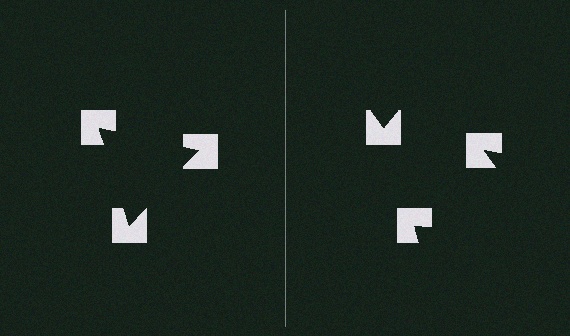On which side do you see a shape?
An illusory triangle appears on the left side. On the right side the wedge cuts are rotated, so no coherent shape forms.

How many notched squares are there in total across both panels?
6 — 3 on each side.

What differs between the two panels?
The notched squares are positioned identically on both sides; only the wedge orientations differ. On the left they align to a triangle; on the right they are misaligned.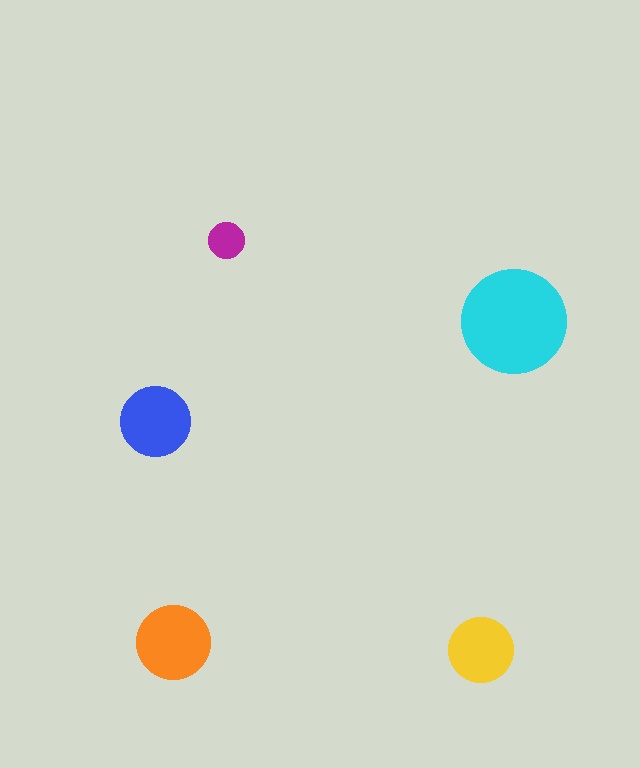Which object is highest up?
The magenta circle is topmost.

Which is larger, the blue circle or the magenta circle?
The blue one.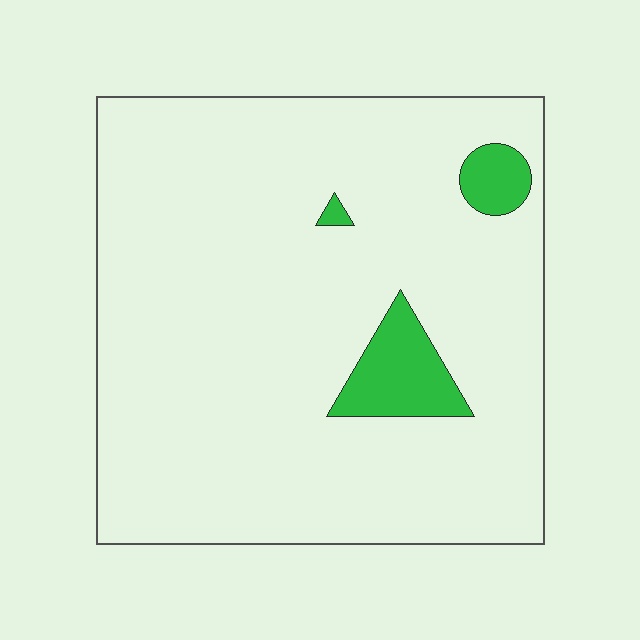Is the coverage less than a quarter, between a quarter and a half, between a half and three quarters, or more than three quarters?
Less than a quarter.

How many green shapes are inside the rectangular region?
3.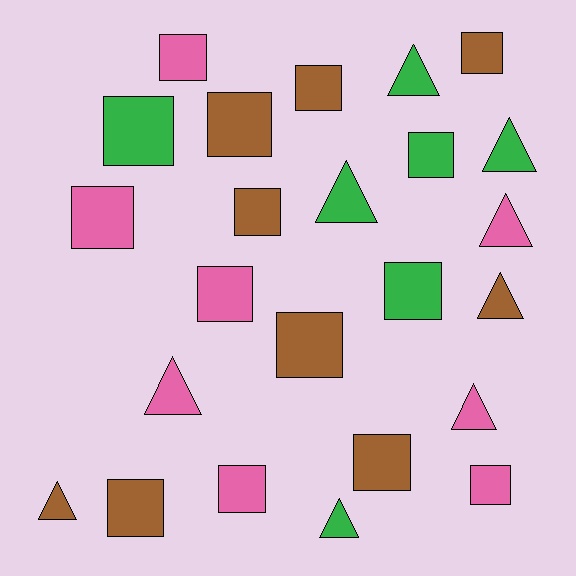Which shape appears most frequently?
Square, with 15 objects.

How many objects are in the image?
There are 24 objects.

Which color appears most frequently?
Brown, with 9 objects.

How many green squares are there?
There are 3 green squares.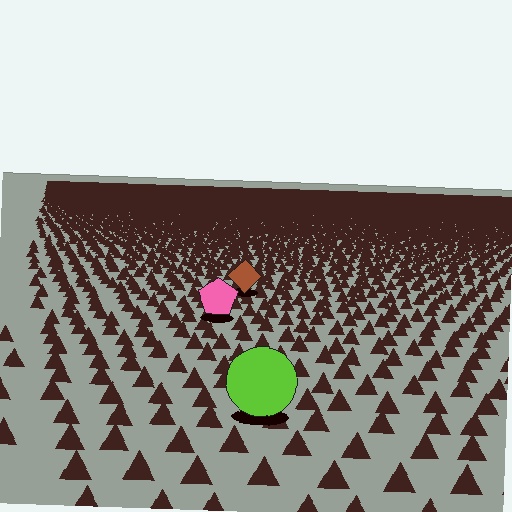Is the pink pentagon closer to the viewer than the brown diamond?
Yes. The pink pentagon is closer — you can tell from the texture gradient: the ground texture is coarser near it.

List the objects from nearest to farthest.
From nearest to farthest: the lime circle, the pink pentagon, the brown diamond.